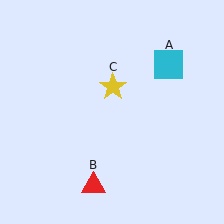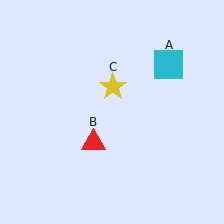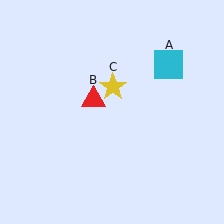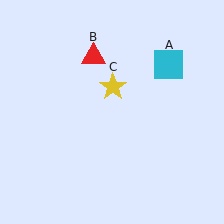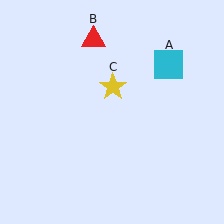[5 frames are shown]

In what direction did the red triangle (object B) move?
The red triangle (object B) moved up.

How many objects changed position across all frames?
1 object changed position: red triangle (object B).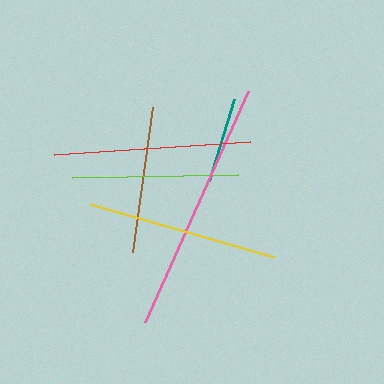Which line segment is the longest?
The pink line is the longest at approximately 253 pixels.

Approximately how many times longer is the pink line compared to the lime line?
The pink line is approximately 1.5 times the length of the lime line.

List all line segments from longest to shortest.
From longest to shortest: pink, red, yellow, lime, brown, teal.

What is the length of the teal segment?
The teal segment is approximately 85 pixels long.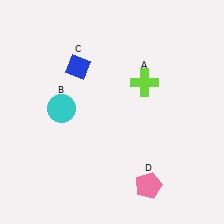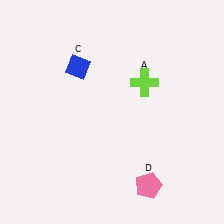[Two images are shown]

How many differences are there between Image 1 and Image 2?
There is 1 difference between the two images.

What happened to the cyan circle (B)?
The cyan circle (B) was removed in Image 2. It was in the top-left area of Image 1.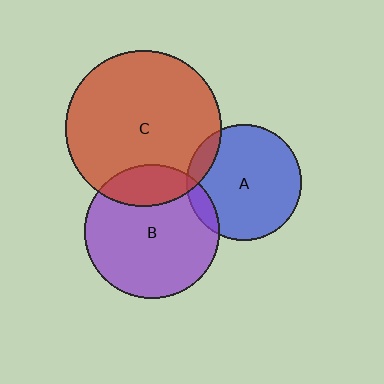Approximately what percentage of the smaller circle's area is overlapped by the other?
Approximately 20%.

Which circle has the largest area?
Circle C (red).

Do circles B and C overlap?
Yes.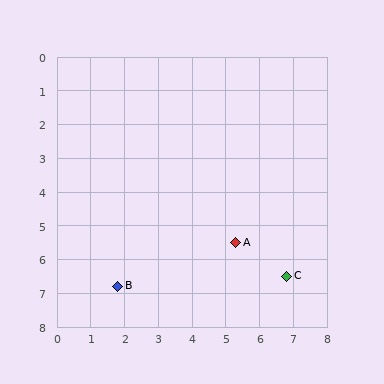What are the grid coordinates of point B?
Point B is at approximately (1.8, 6.8).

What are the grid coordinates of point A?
Point A is at approximately (5.3, 5.5).